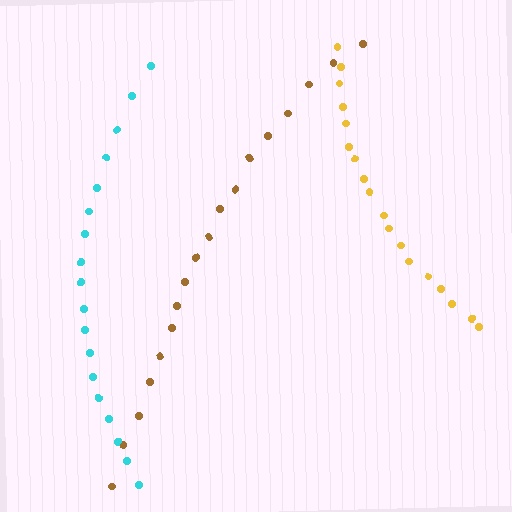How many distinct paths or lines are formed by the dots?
There are 3 distinct paths.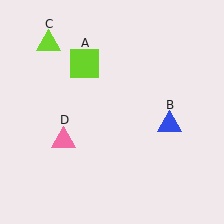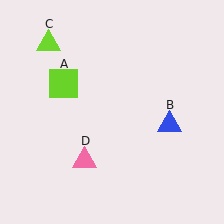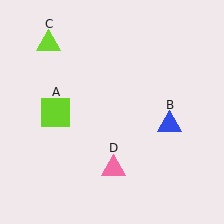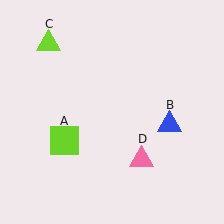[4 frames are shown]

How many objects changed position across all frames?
2 objects changed position: lime square (object A), pink triangle (object D).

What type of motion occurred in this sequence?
The lime square (object A), pink triangle (object D) rotated counterclockwise around the center of the scene.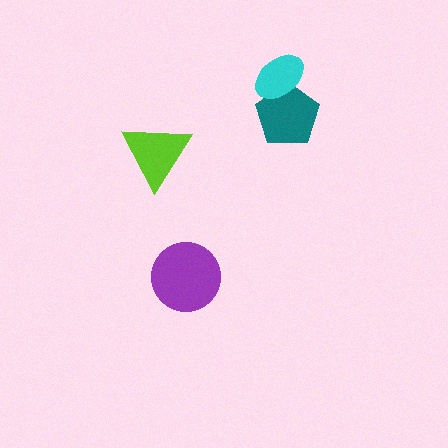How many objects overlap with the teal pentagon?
1 object overlaps with the teal pentagon.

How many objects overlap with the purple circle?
0 objects overlap with the purple circle.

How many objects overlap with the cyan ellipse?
1 object overlaps with the cyan ellipse.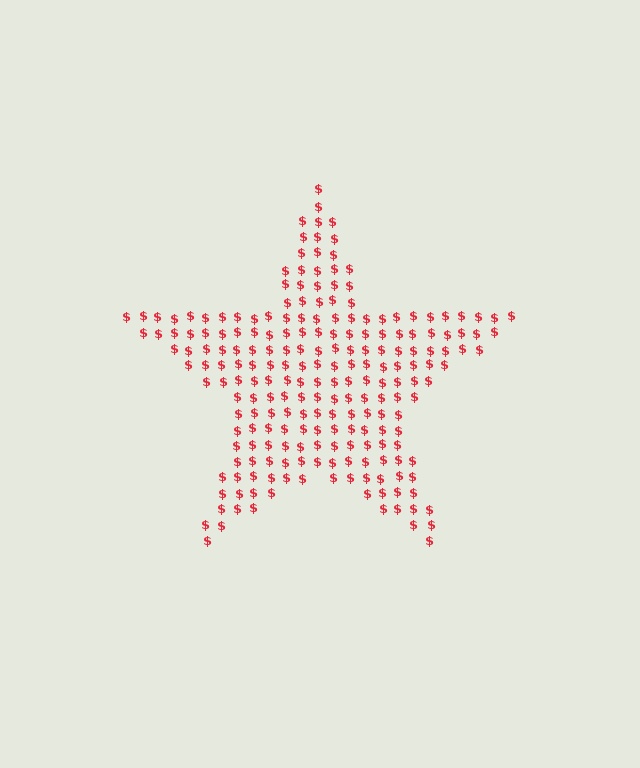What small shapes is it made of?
It is made of small dollar signs.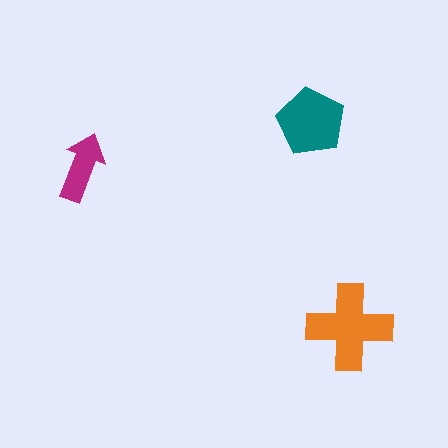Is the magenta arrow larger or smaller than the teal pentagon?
Smaller.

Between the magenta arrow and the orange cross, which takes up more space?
The orange cross.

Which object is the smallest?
The magenta arrow.